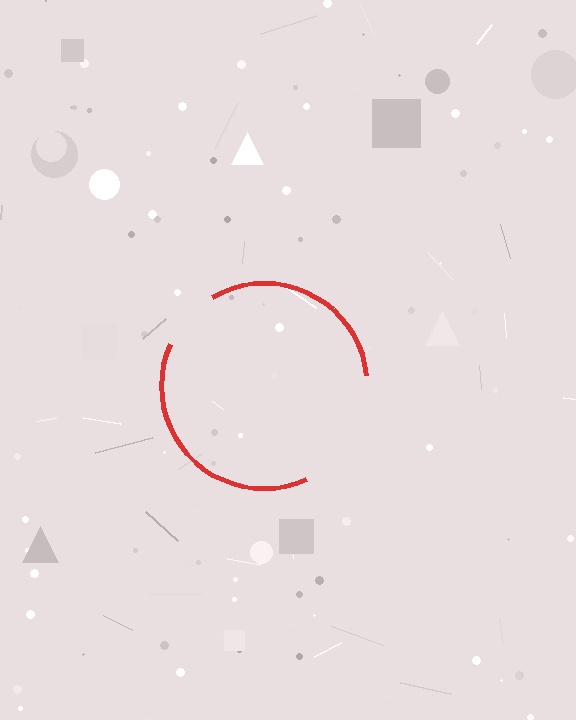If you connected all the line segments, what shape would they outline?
They would outline a circle.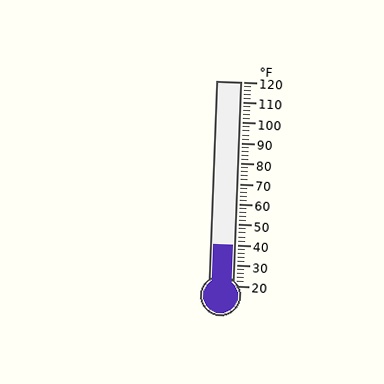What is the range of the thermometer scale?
The thermometer scale ranges from 20°F to 120°F.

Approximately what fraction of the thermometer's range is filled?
The thermometer is filled to approximately 20% of its range.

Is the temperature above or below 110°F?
The temperature is below 110°F.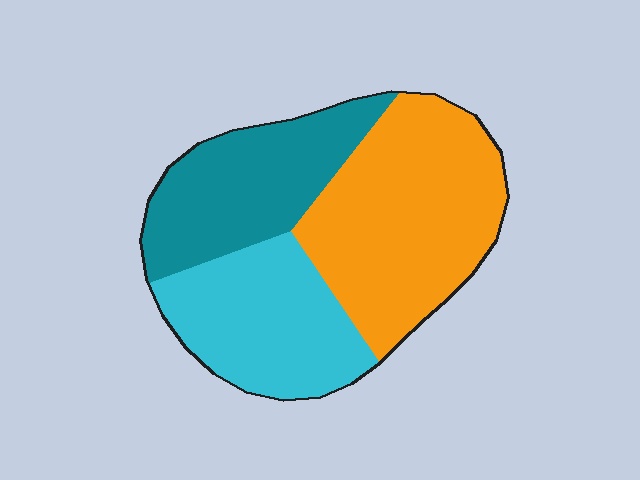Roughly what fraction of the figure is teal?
Teal covers roughly 30% of the figure.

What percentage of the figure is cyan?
Cyan covers roughly 30% of the figure.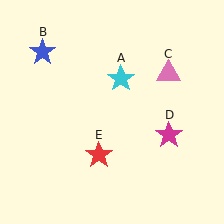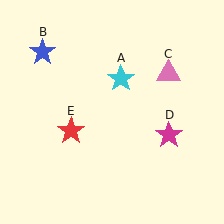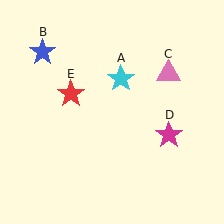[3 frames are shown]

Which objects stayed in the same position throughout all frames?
Cyan star (object A) and blue star (object B) and pink triangle (object C) and magenta star (object D) remained stationary.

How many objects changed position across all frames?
1 object changed position: red star (object E).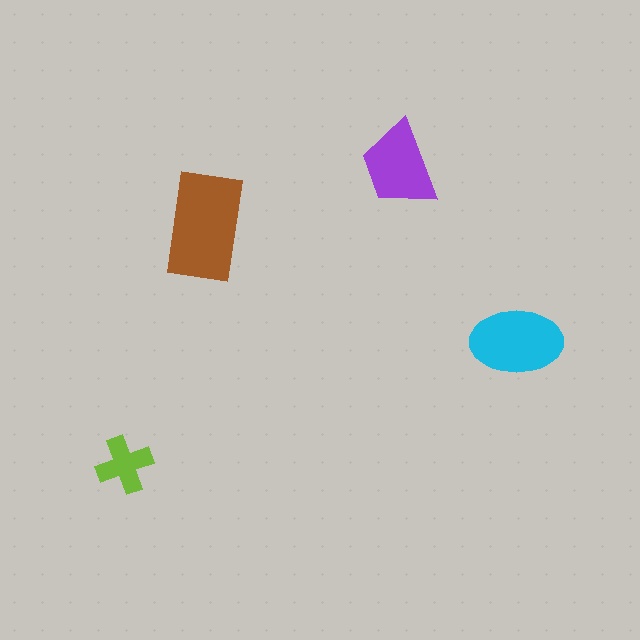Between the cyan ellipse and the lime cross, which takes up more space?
The cyan ellipse.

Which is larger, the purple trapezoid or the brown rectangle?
The brown rectangle.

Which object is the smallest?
The lime cross.